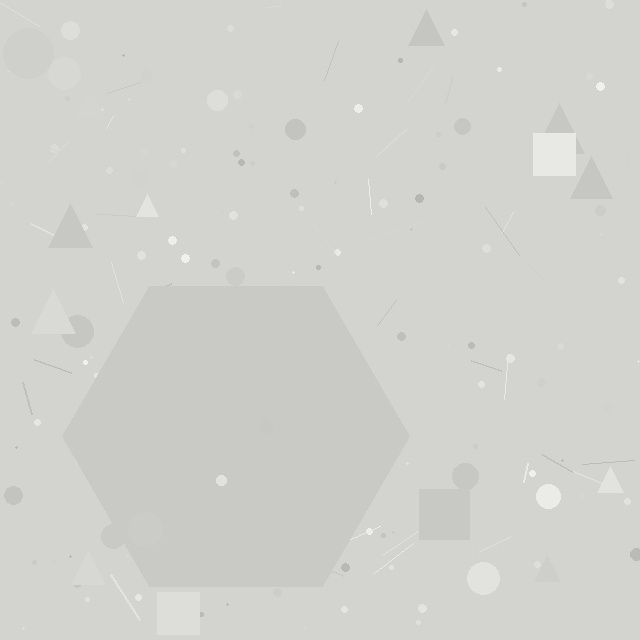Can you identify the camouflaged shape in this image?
The camouflaged shape is a hexagon.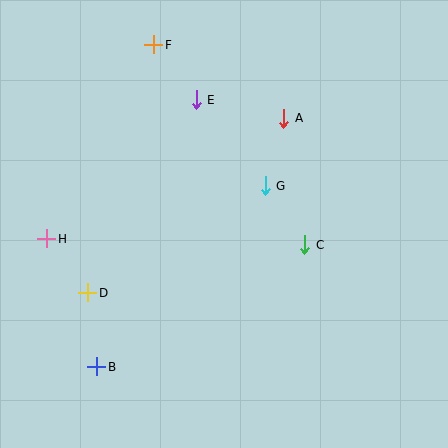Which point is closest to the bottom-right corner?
Point C is closest to the bottom-right corner.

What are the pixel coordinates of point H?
Point H is at (47, 239).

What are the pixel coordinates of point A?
Point A is at (284, 118).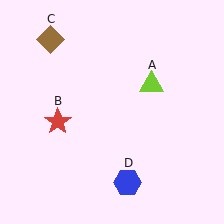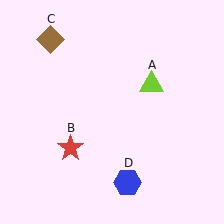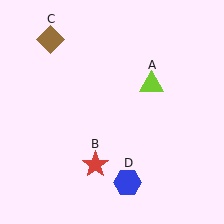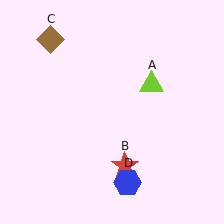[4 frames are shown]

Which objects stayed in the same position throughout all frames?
Lime triangle (object A) and brown diamond (object C) and blue hexagon (object D) remained stationary.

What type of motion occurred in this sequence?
The red star (object B) rotated counterclockwise around the center of the scene.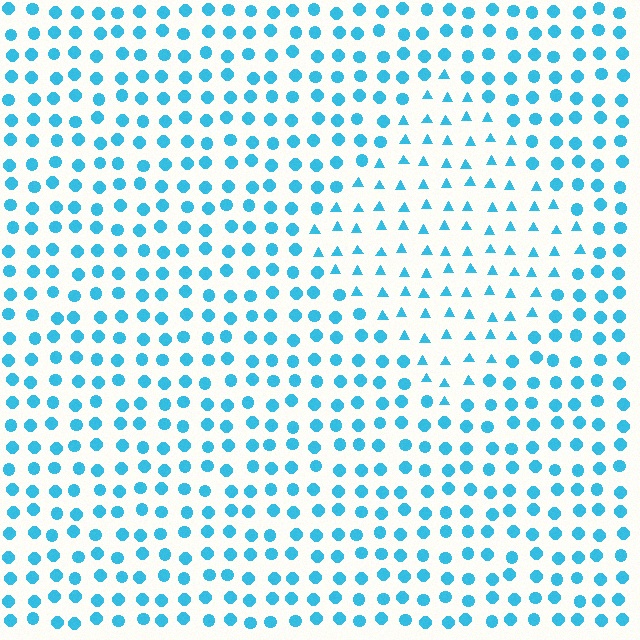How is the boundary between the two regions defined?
The boundary is defined by a change in element shape: triangles inside vs. circles outside. All elements share the same color and spacing.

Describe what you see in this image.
The image is filled with small cyan elements arranged in a uniform grid. A diamond-shaped region contains triangles, while the surrounding area contains circles. The boundary is defined purely by the change in element shape.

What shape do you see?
I see a diamond.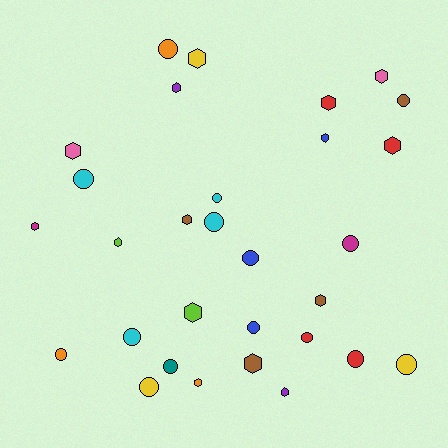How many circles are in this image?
There are 15 circles.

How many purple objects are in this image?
There are 2 purple objects.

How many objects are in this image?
There are 30 objects.